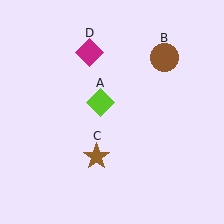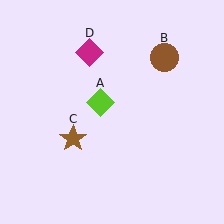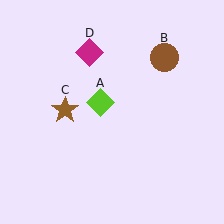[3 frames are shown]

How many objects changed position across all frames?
1 object changed position: brown star (object C).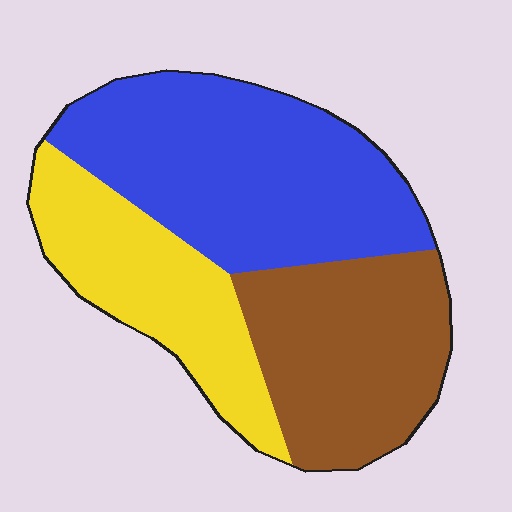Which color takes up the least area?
Yellow, at roughly 25%.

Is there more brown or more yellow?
Brown.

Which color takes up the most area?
Blue, at roughly 45%.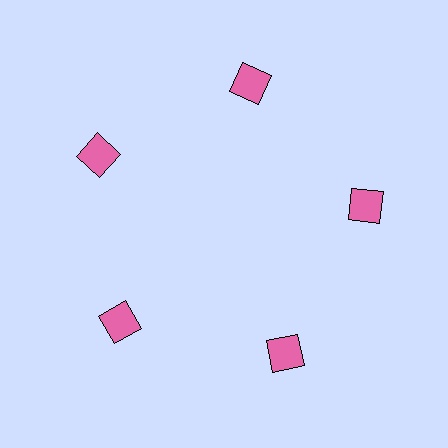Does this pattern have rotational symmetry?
Yes, this pattern has 5-fold rotational symmetry. It looks the same after rotating 72 degrees around the center.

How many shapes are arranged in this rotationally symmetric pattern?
There are 5 shapes, arranged in 5 groups of 1.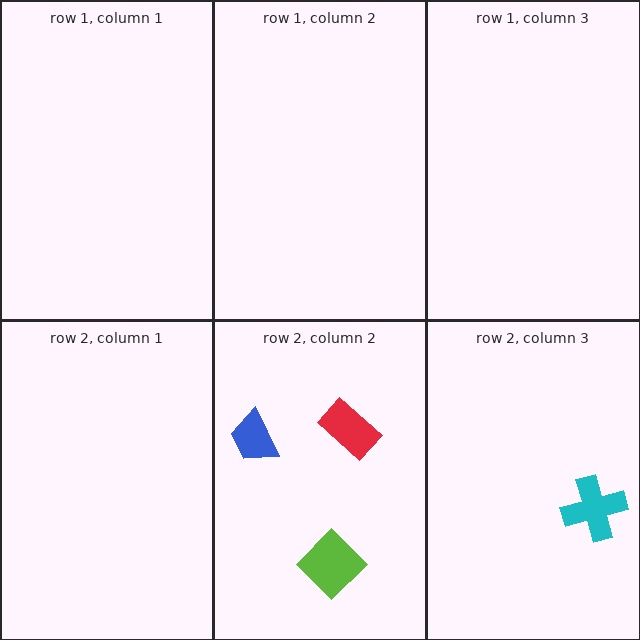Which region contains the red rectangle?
The row 2, column 2 region.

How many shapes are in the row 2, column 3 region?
1.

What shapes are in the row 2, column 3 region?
The cyan cross.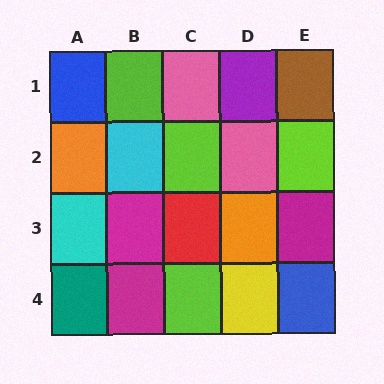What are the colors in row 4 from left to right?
Teal, magenta, lime, yellow, blue.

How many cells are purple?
1 cell is purple.